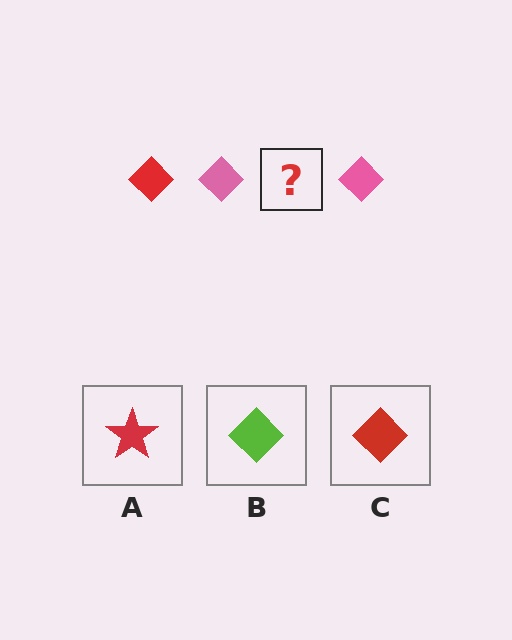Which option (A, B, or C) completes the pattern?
C.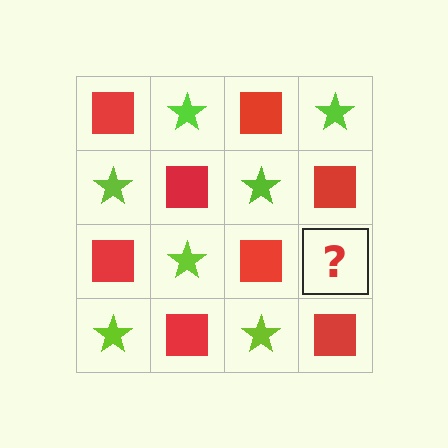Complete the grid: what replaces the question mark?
The question mark should be replaced with a lime star.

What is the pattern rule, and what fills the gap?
The rule is that it alternates red square and lime star in a checkerboard pattern. The gap should be filled with a lime star.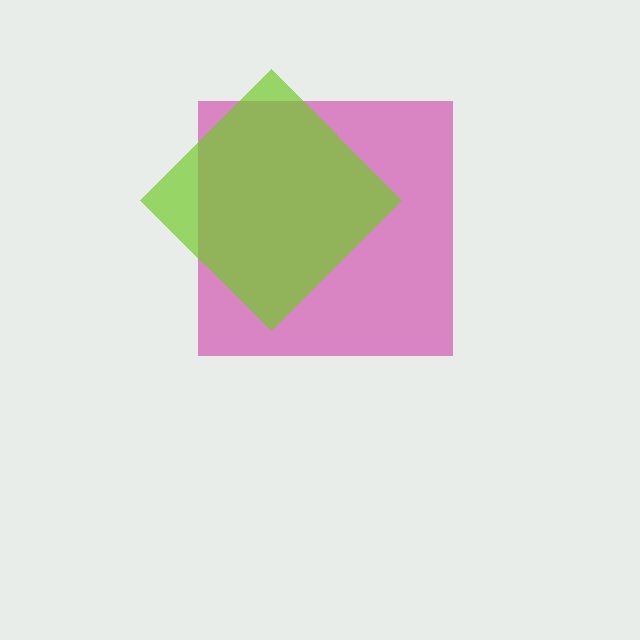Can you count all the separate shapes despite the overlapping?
Yes, there are 2 separate shapes.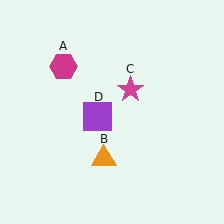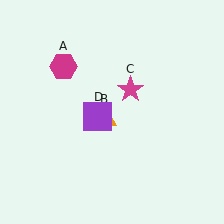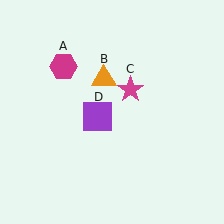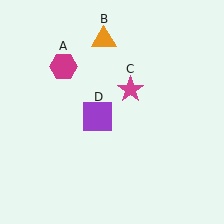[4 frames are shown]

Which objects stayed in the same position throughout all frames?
Magenta hexagon (object A) and magenta star (object C) and purple square (object D) remained stationary.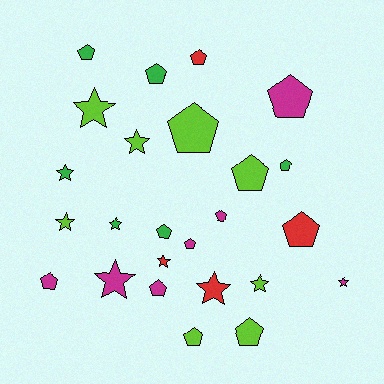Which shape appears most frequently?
Pentagon, with 15 objects.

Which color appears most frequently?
Lime, with 8 objects.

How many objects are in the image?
There are 25 objects.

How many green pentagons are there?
There are 4 green pentagons.